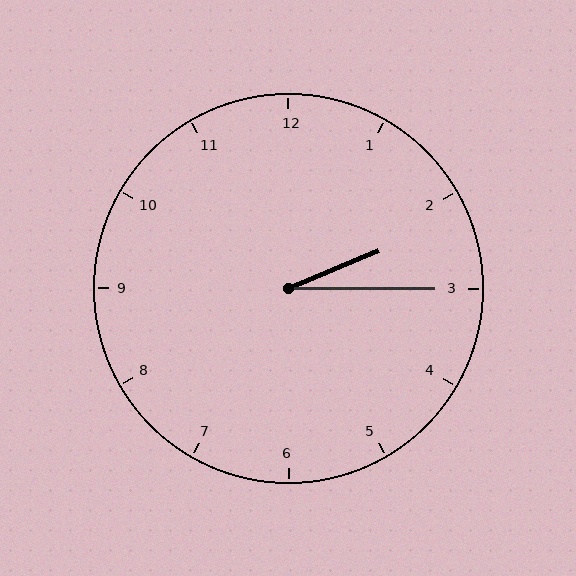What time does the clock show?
2:15.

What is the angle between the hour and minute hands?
Approximately 22 degrees.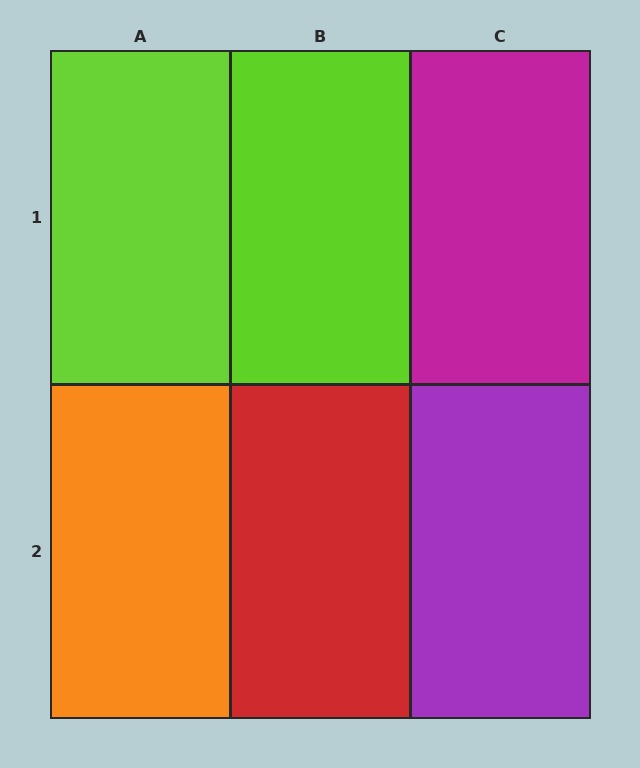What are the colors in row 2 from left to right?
Orange, red, purple.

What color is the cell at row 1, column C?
Magenta.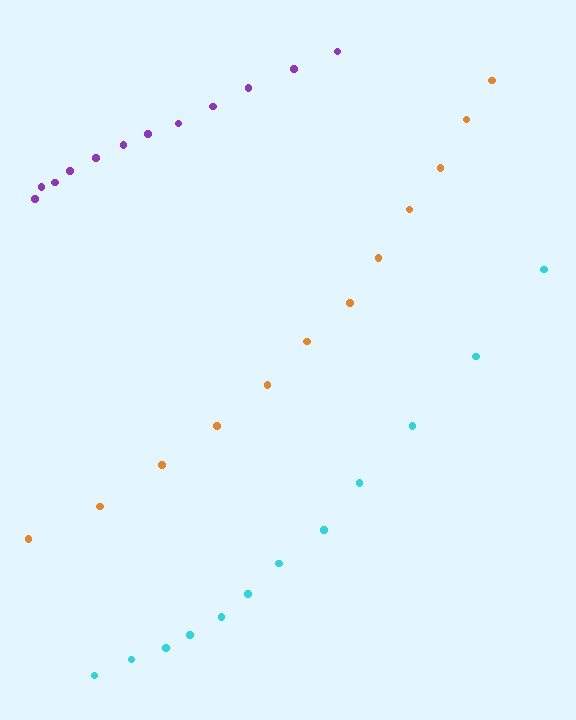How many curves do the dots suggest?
There are 3 distinct paths.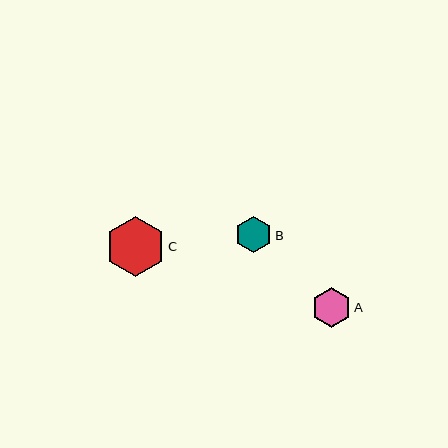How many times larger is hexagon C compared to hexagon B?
Hexagon C is approximately 1.6 times the size of hexagon B.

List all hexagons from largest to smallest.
From largest to smallest: C, A, B.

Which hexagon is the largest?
Hexagon C is the largest with a size of approximately 60 pixels.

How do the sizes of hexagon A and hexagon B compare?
Hexagon A and hexagon B are approximately the same size.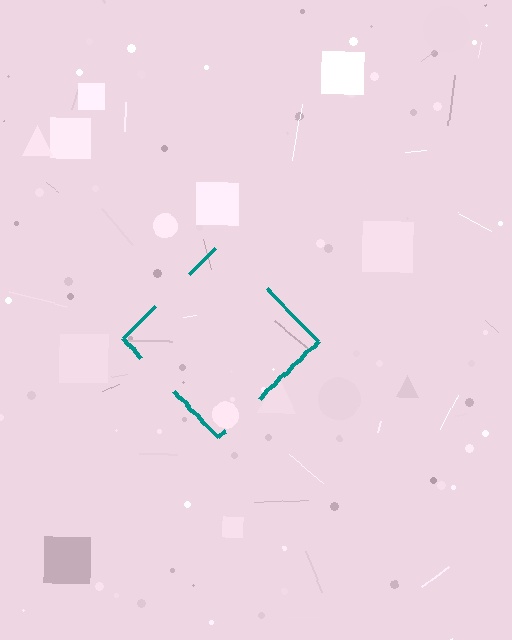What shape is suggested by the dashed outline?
The dashed outline suggests a diamond.